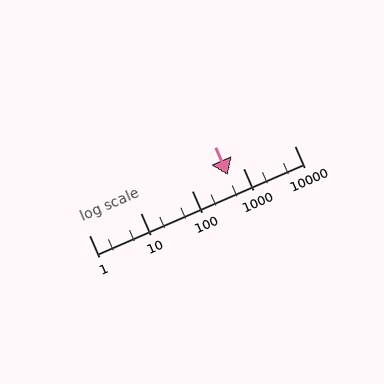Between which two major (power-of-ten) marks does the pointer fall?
The pointer is between 100 and 1000.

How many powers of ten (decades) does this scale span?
The scale spans 4 decades, from 1 to 10000.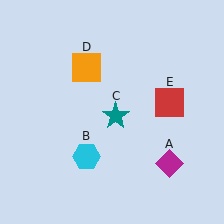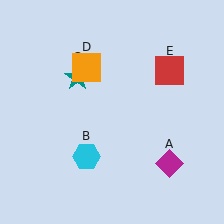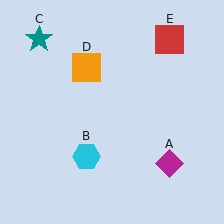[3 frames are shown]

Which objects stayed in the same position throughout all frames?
Magenta diamond (object A) and cyan hexagon (object B) and orange square (object D) remained stationary.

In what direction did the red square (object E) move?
The red square (object E) moved up.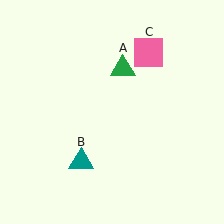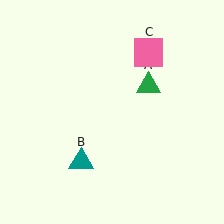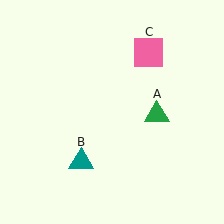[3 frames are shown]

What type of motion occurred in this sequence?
The green triangle (object A) rotated clockwise around the center of the scene.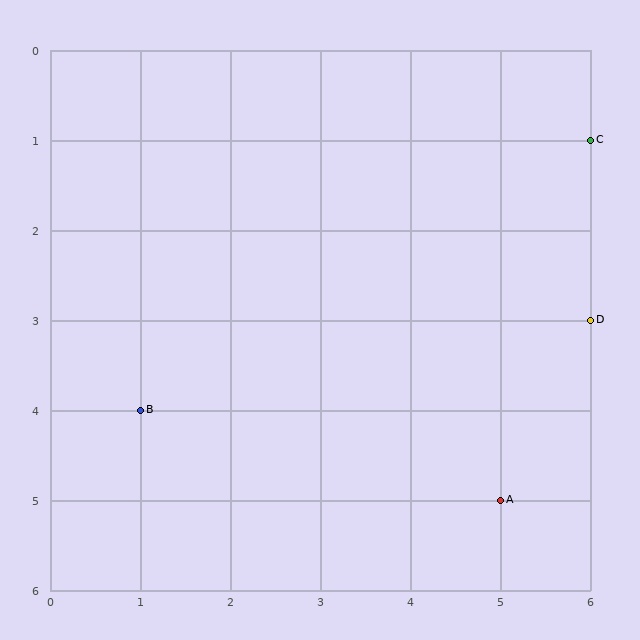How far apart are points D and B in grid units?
Points D and B are 5 columns and 1 row apart (about 5.1 grid units diagonally).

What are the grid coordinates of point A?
Point A is at grid coordinates (5, 5).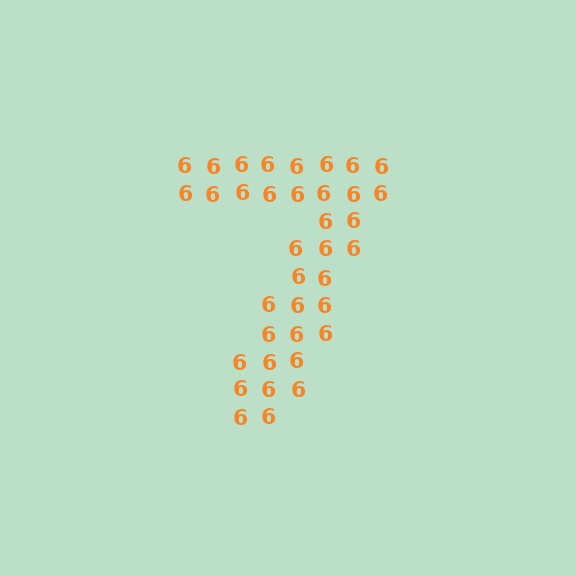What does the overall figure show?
The overall figure shows the digit 7.